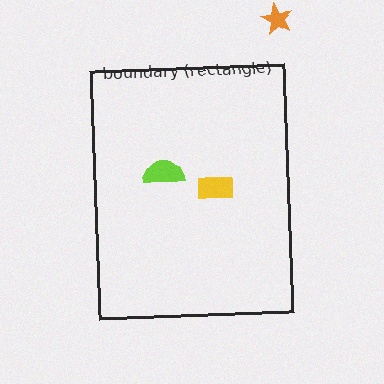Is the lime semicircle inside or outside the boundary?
Inside.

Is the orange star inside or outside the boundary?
Outside.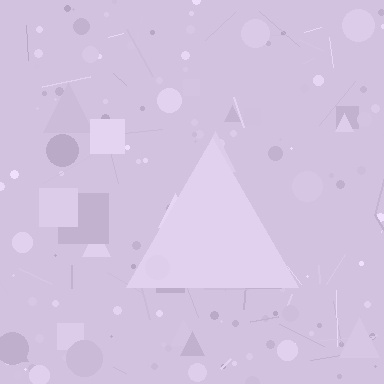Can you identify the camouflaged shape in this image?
The camouflaged shape is a triangle.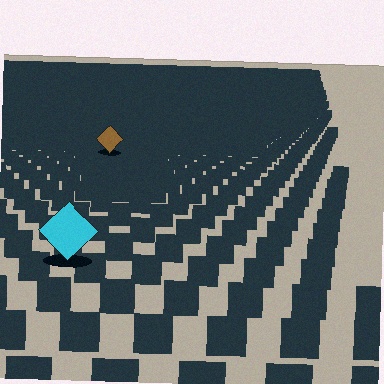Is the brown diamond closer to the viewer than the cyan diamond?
No. The cyan diamond is closer — you can tell from the texture gradient: the ground texture is coarser near it.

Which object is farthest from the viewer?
The brown diamond is farthest from the viewer. It appears smaller and the ground texture around it is denser.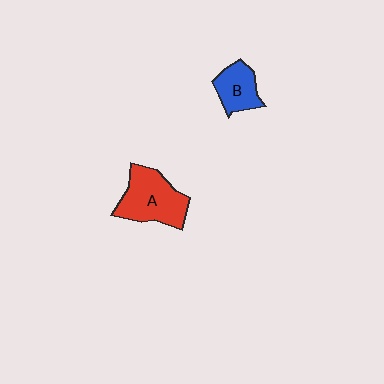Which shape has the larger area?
Shape A (red).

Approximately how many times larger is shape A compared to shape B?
Approximately 1.7 times.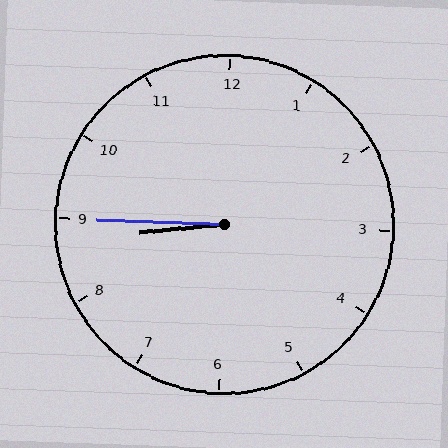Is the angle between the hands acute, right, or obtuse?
It is acute.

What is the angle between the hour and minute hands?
Approximately 8 degrees.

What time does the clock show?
8:45.